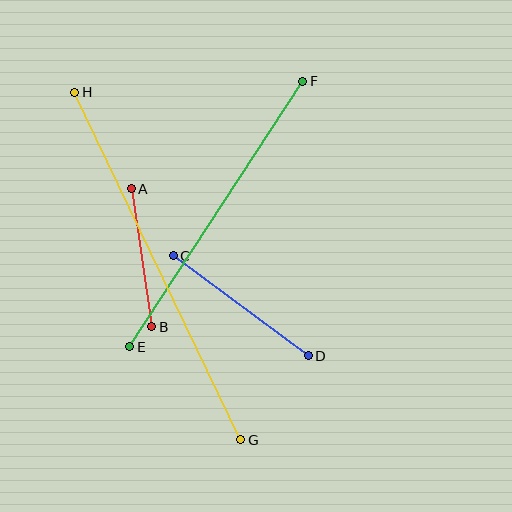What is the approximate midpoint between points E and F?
The midpoint is at approximately (216, 214) pixels.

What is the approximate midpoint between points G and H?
The midpoint is at approximately (158, 266) pixels.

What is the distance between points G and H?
The distance is approximately 385 pixels.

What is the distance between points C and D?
The distance is approximately 168 pixels.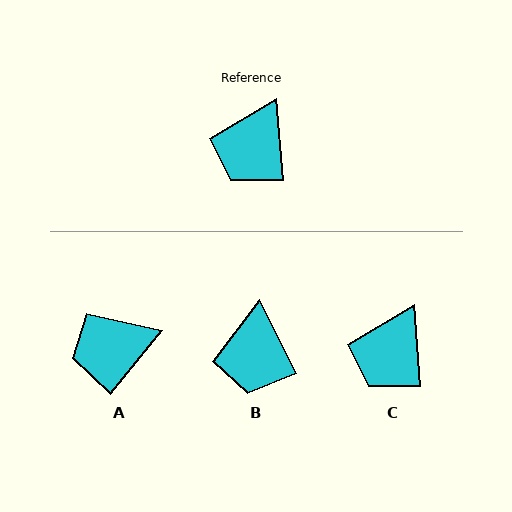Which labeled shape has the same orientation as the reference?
C.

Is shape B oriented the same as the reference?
No, it is off by about 22 degrees.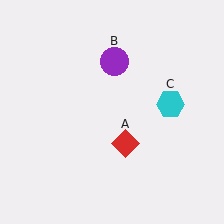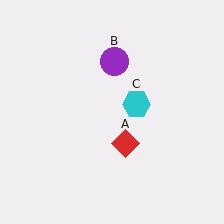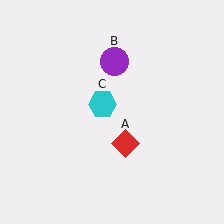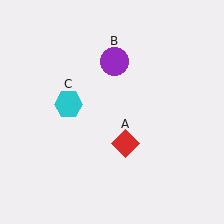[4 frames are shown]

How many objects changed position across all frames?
1 object changed position: cyan hexagon (object C).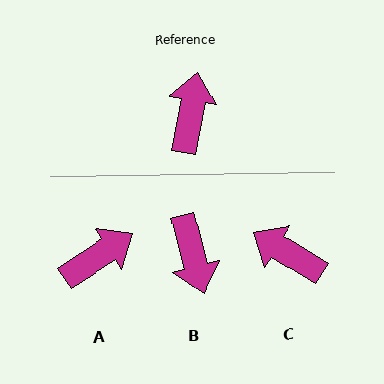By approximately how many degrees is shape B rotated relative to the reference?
Approximately 155 degrees clockwise.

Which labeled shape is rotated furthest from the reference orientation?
B, about 155 degrees away.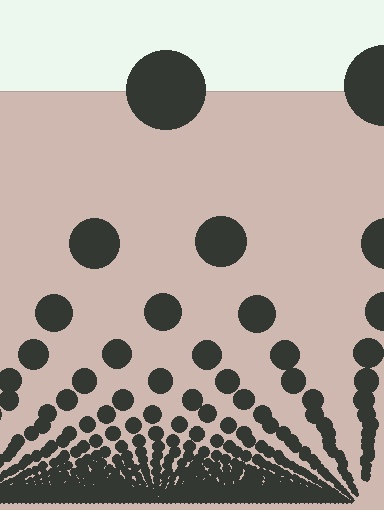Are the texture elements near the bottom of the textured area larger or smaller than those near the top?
Smaller. The gradient is inverted — elements near the bottom are smaller and denser.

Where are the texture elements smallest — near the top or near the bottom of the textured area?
Near the bottom.